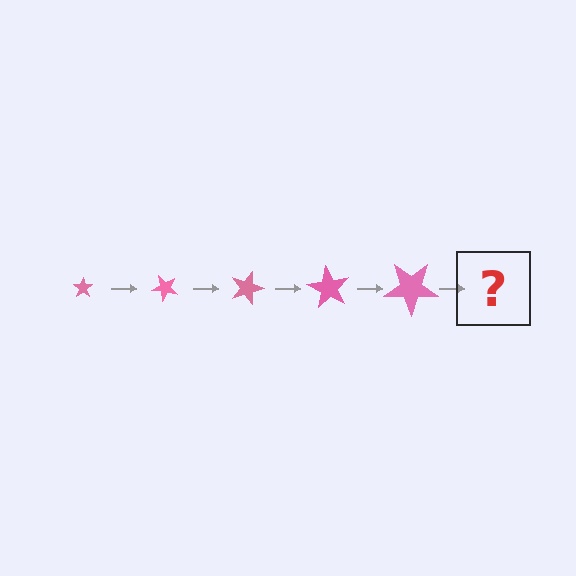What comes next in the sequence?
The next element should be a star, larger than the previous one and rotated 225 degrees from the start.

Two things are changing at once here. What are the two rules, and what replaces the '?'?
The two rules are that the star grows larger each step and it rotates 45 degrees each step. The '?' should be a star, larger than the previous one and rotated 225 degrees from the start.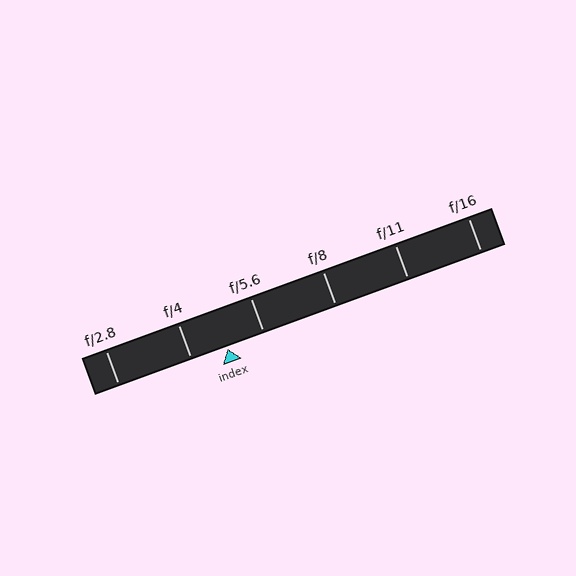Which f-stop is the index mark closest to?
The index mark is closest to f/4.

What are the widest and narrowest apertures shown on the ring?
The widest aperture shown is f/2.8 and the narrowest is f/16.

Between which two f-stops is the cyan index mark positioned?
The index mark is between f/4 and f/5.6.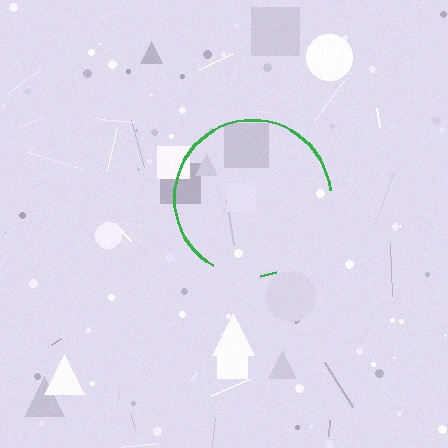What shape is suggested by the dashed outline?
The dashed outline suggests a circle.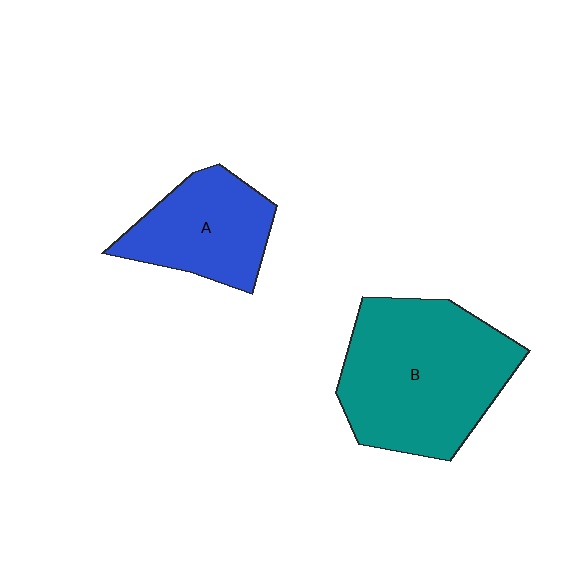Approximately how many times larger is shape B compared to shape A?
Approximately 1.8 times.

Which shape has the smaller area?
Shape A (blue).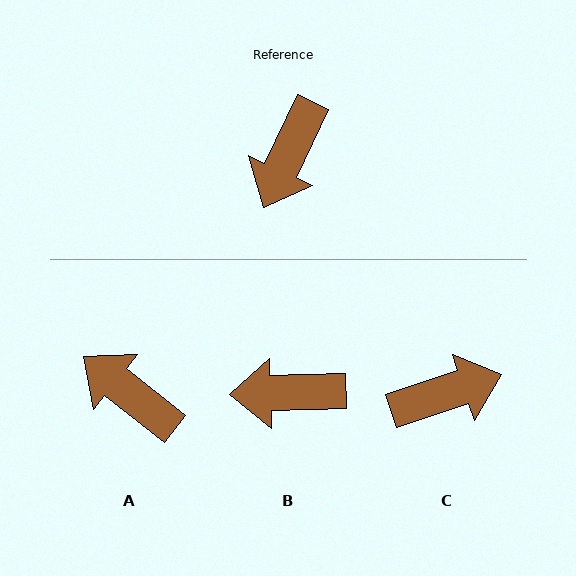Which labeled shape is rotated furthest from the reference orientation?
C, about 134 degrees away.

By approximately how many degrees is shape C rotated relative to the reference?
Approximately 134 degrees counter-clockwise.